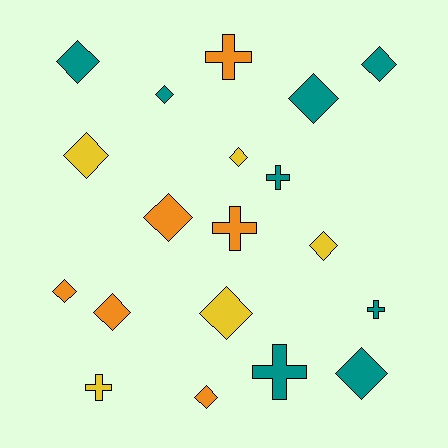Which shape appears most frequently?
Diamond, with 13 objects.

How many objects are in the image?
There are 19 objects.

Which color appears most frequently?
Teal, with 8 objects.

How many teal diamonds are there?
There are 5 teal diamonds.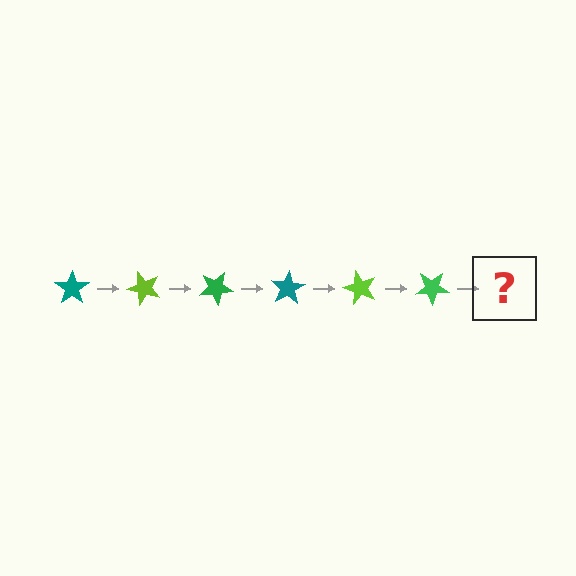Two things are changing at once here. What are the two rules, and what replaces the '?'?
The two rules are that it rotates 50 degrees each step and the color cycles through teal, lime, and green. The '?' should be a teal star, rotated 300 degrees from the start.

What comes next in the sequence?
The next element should be a teal star, rotated 300 degrees from the start.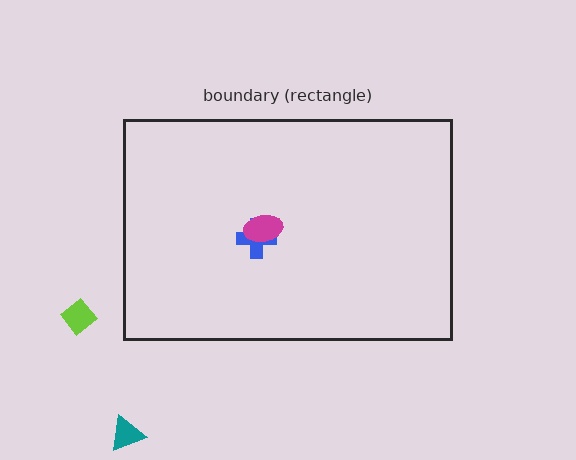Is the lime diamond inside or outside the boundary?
Outside.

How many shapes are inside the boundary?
2 inside, 2 outside.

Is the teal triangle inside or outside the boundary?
Outside.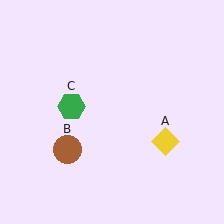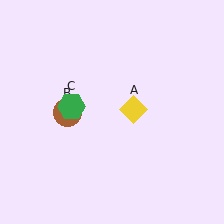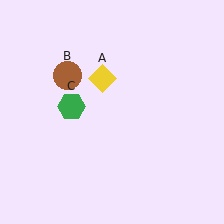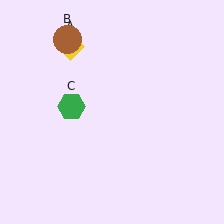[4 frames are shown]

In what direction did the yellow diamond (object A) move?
The yellow diamond (object A) moved up and to the left.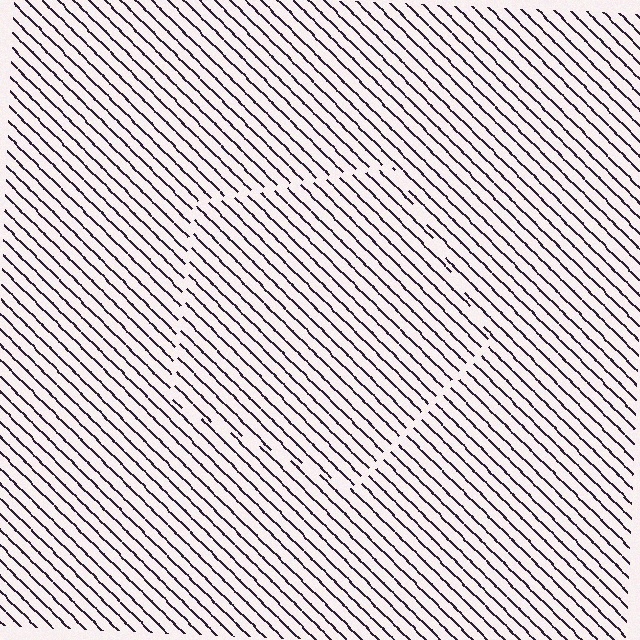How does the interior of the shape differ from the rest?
The interior of the shape contains the same grating, shifted by half a period — the contour is defined by the phase discontinuity where line-ends from the inner and outer gratings abut.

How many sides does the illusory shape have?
5 sides — the line-ends trace a pentagon.